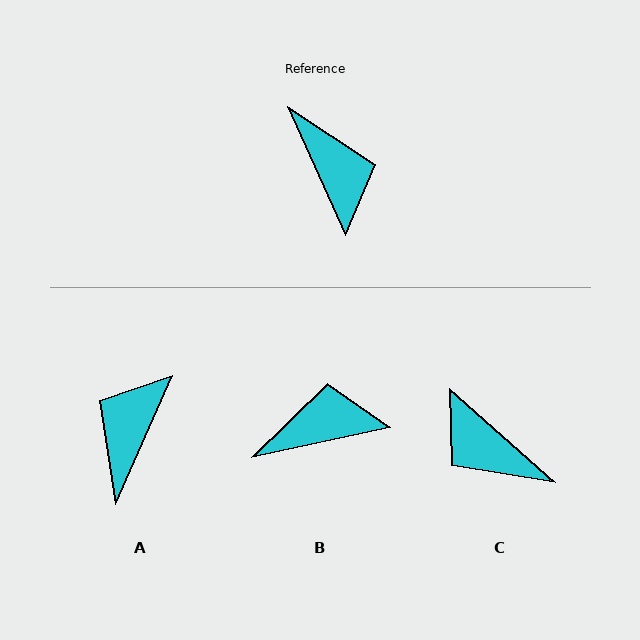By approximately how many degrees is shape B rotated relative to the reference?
Approximately 78 degrees counter-clockwise.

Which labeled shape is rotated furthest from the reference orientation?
C, about 156 degrees away.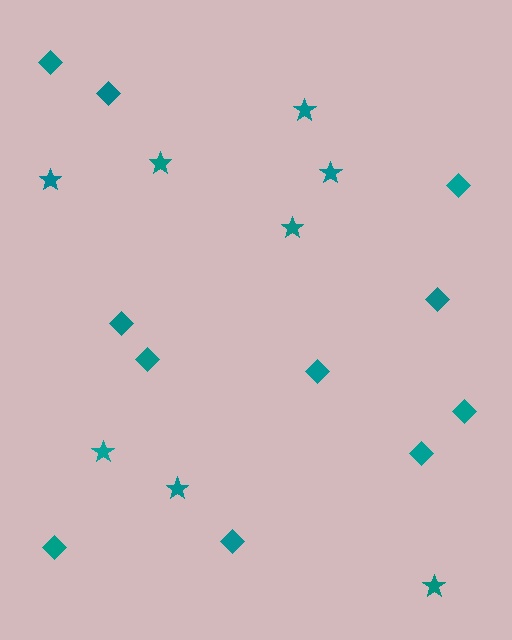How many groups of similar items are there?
There are 2 groups: one group of stars (8) and one group of diamonds (11).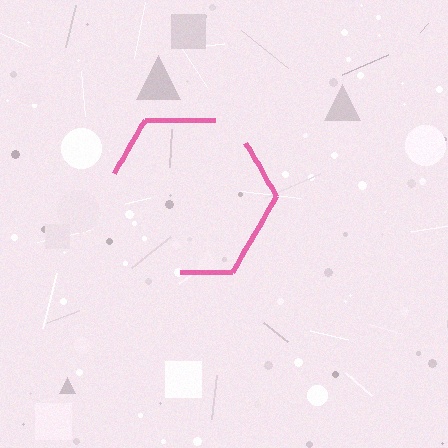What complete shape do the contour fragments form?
The contour fragments form a hexagon.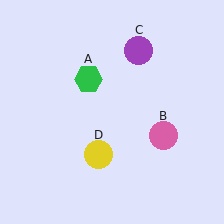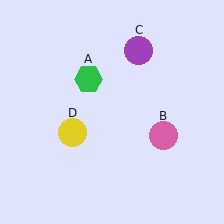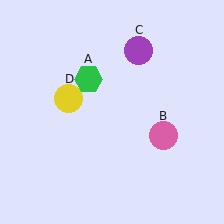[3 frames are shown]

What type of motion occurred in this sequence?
The yellow circle (object D) rotated clockwise around the center of the scene.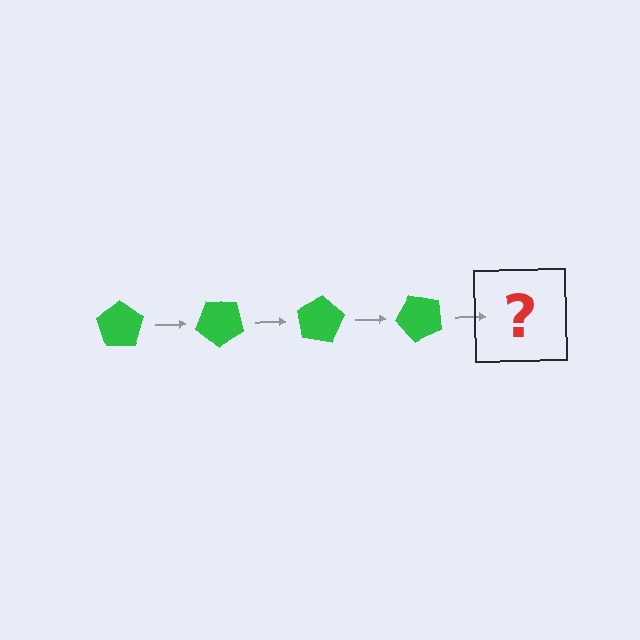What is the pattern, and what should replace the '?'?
The pattern is that the pentagon rotates 40 degrees each step. The '?' should be a green pentagon rotated 160 degrees.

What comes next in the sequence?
The next element should be a green pentagon rotated 160 degrees.